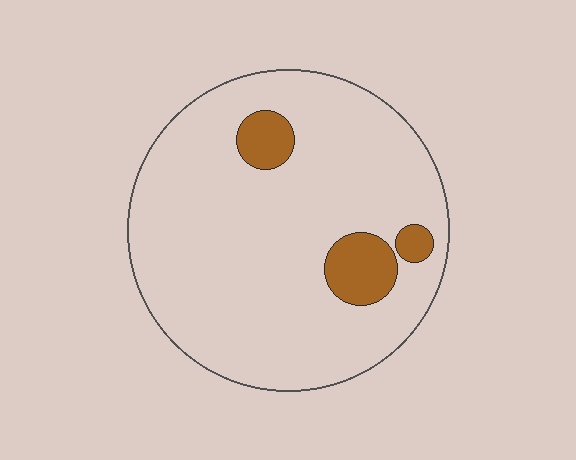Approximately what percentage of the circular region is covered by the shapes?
Approximately 10%.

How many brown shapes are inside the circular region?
3.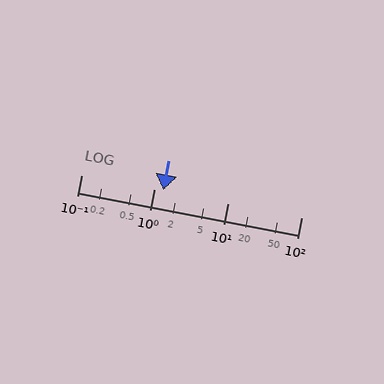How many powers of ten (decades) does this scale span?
The scale spans 3 decades, from 0.1 to 100.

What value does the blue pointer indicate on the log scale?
The pointer indicates approximately 1.3.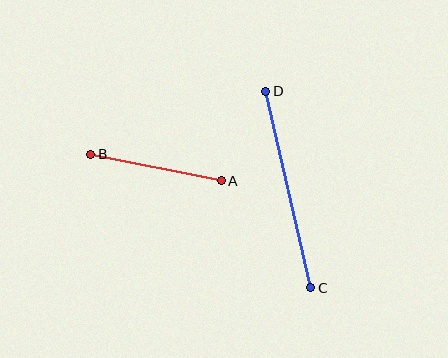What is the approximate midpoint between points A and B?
The midpoint is at approximately (156, 168) pixels.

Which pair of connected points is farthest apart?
Points C and D are farthest apart.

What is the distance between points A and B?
The distance is approximately 133 pixels.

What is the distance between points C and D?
The distance is approximately 202 pixels.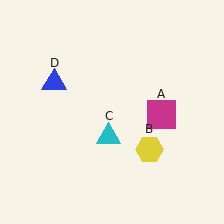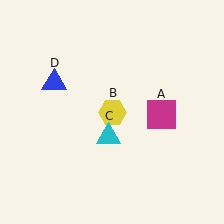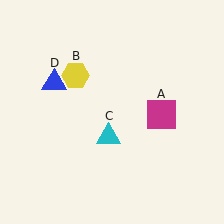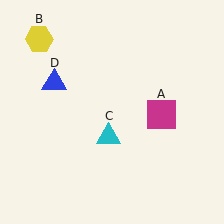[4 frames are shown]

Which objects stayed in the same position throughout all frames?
Magenta square (object A) and cyan triangle (object C) and blue triangle (object D) remained stationary.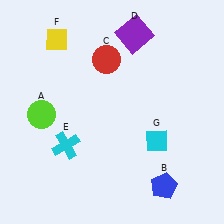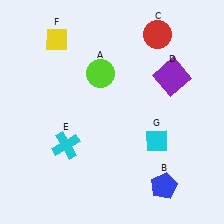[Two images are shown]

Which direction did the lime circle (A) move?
The lime circle (A) moved right.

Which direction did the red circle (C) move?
The red circle (C) moved right.